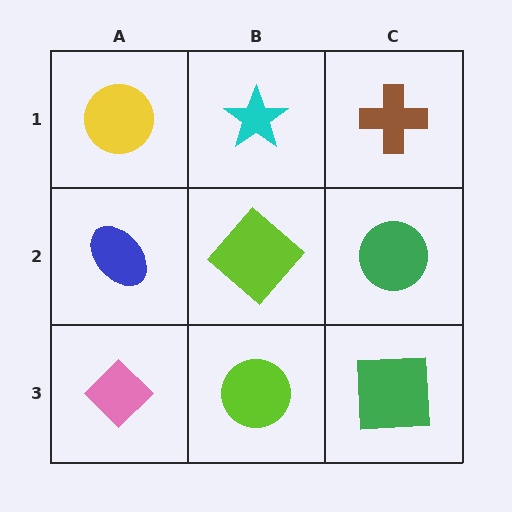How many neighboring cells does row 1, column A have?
2.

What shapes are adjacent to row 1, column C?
A green circle (row 2, column C), a cyan star (row 1, column B).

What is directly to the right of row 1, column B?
A brown cross.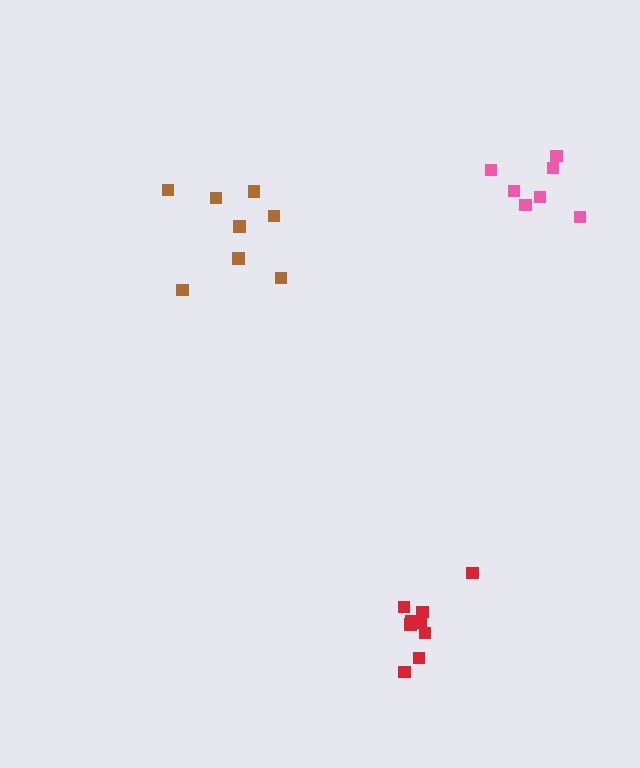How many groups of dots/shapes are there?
There are 3 groups.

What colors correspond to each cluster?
The clusters are colored: brown, pink, red.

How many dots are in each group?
Group 1: 8 dots, Group 2: 7 dots, Group 3: 9 dots (24 total).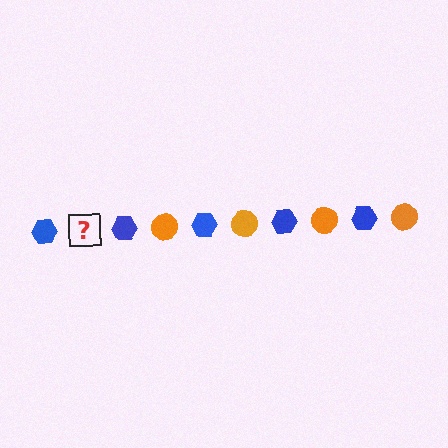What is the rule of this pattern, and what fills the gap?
The rule is that the pattern alternates between blue hexagon and orange circle. The gap should be filled with an orange circle.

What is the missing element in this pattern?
The missing element is an orange circle.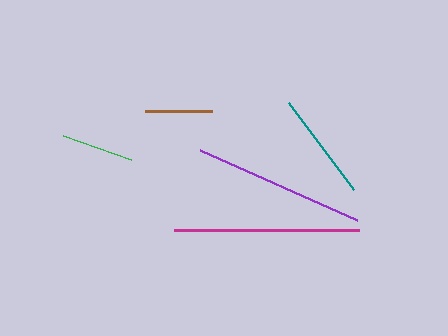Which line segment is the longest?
The magenta line is the longest at approximately 185 pixels.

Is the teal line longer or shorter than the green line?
The teal line is longer than the green line.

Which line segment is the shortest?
The brown line is the shortest at approximately 67 pixels.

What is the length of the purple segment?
The purple segment is approximately 172 pixels long.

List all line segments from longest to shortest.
From longest to shortest: magenta, purple, teal, green, brown.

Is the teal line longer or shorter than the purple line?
The purple line is longer than the teal line.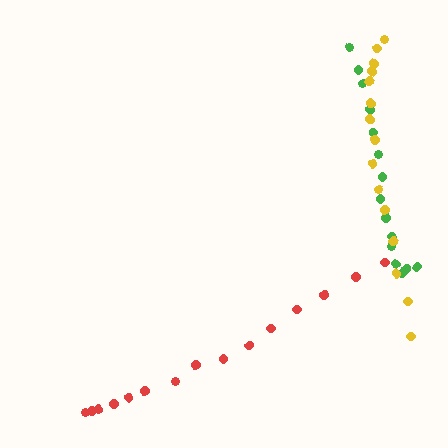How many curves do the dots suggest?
There are 3 distinct paths.